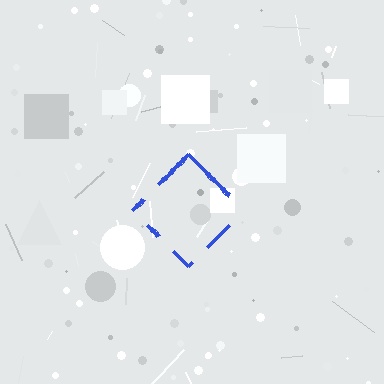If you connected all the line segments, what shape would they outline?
They would outline a diamond.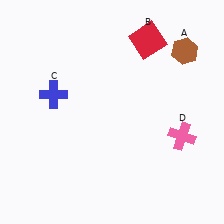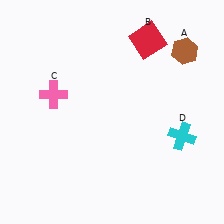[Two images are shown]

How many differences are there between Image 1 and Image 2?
There are 2 differences between the two images.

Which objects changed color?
C changed from blue to pink. D changed from pink to cyan.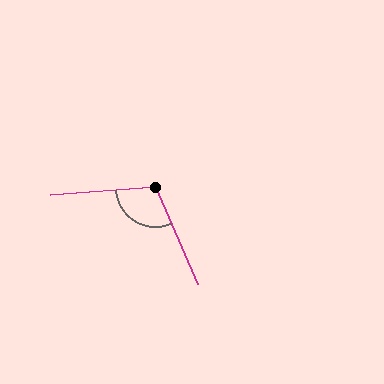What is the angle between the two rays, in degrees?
Approximately 109 degrees.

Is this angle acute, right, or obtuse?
It is obtuse.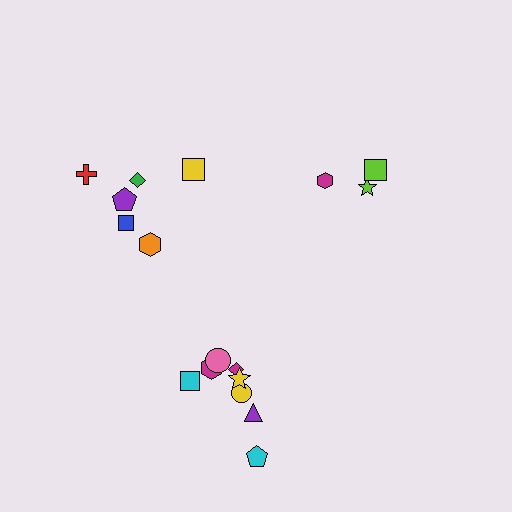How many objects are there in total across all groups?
There are 17 objects.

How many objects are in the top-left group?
There are 6 objects.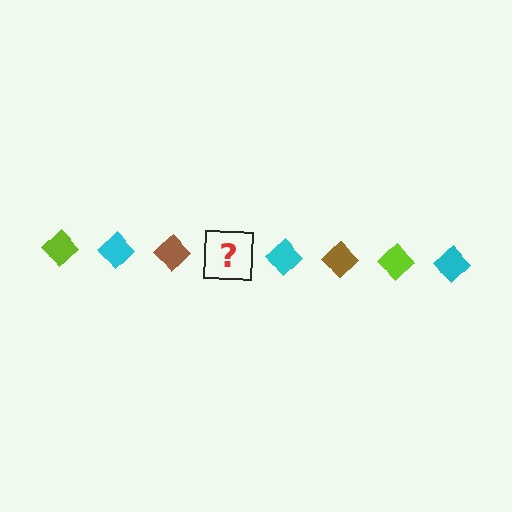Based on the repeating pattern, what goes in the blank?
The blank should be a lime diamond.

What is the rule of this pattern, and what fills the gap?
The rule is that the pattern cycles through lime, cyan, brown diamonds. The gap should be filled with a lime diamond.